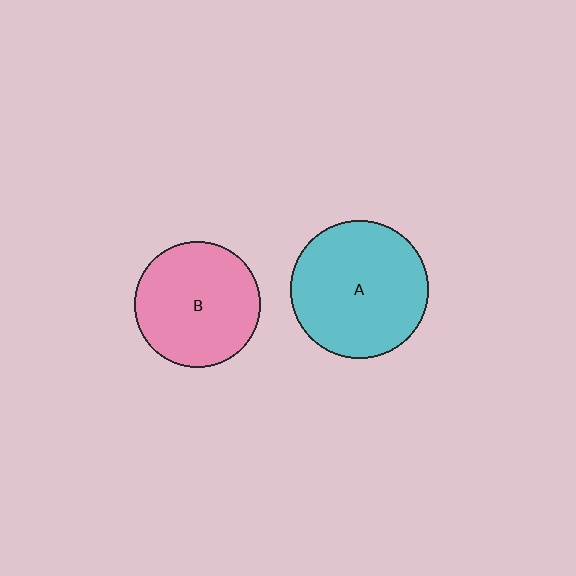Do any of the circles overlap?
No, none of the circles overlap.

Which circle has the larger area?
Circle A (cyan).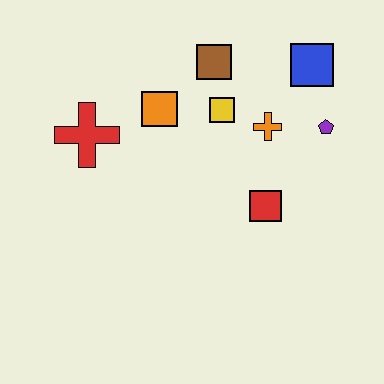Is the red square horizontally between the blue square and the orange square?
Yes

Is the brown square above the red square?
Yes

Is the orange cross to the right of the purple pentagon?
No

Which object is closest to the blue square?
The purple pentagon is closest to the blue square.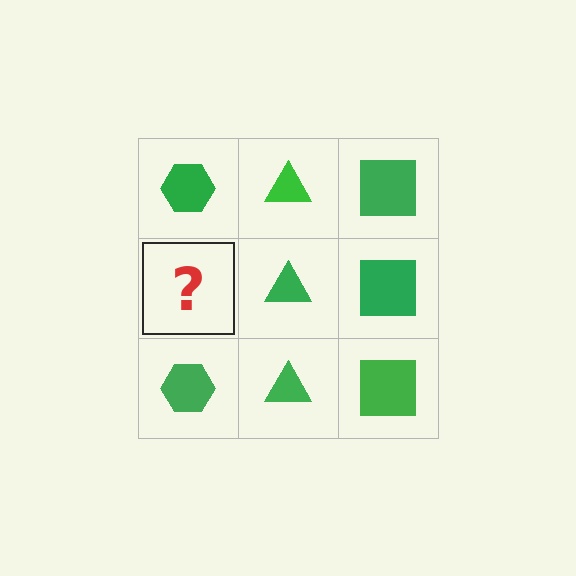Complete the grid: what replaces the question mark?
The question mark should be replaced with a green hexagon.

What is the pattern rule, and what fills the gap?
The rule is that each column has a consistent shape. The gap should be filled with a green hexagon.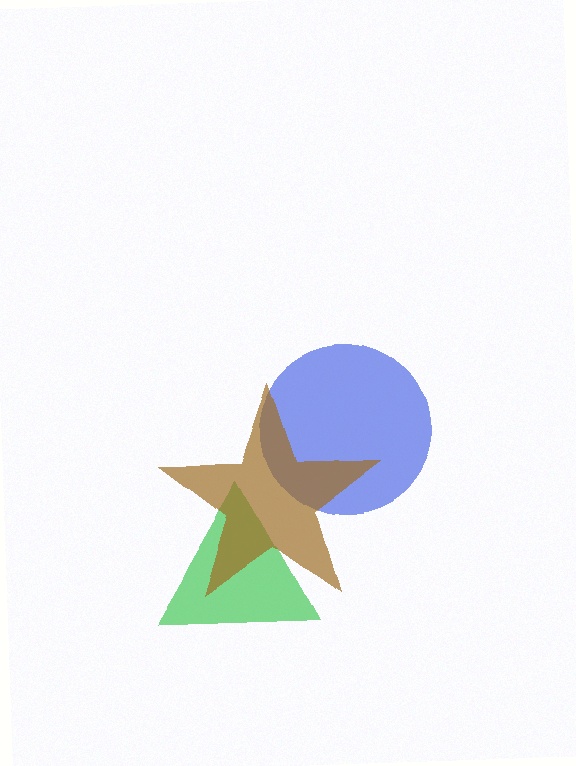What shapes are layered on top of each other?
The layered shapes are: a blue circle, a green triangle, a brown star.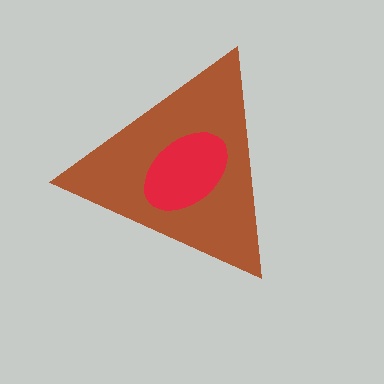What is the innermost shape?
The red ellipse.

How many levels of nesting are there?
2.